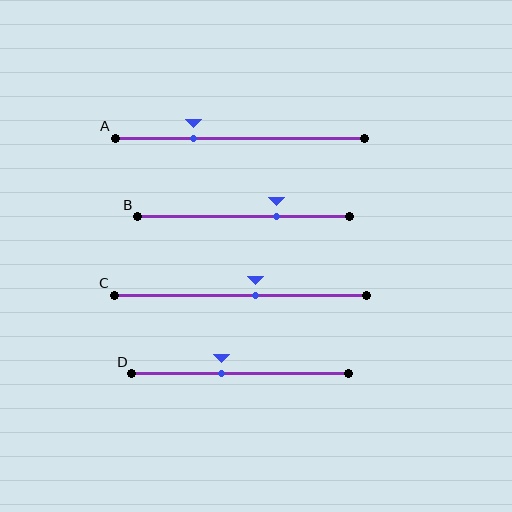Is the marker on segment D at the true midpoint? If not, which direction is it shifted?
No, the marker on segment D is shifted to the left by about 9% of the segment length.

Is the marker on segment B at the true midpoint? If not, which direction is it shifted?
No, the marker on segment B is shifted to the right by about 15% of the segment length.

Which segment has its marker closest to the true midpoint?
Segment C has its marker closest to the true midpoint.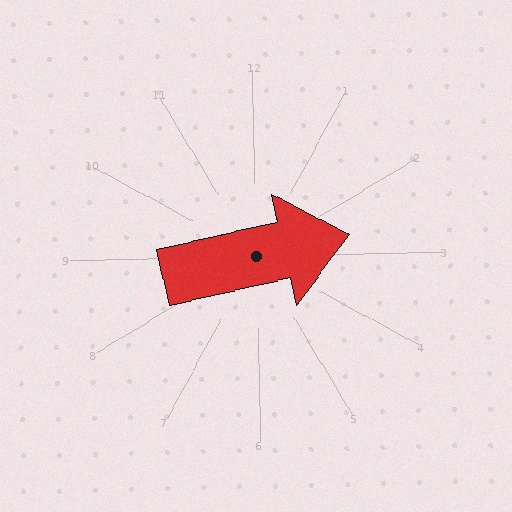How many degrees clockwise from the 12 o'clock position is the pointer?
Approximately 78 degrees.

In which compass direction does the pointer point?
East.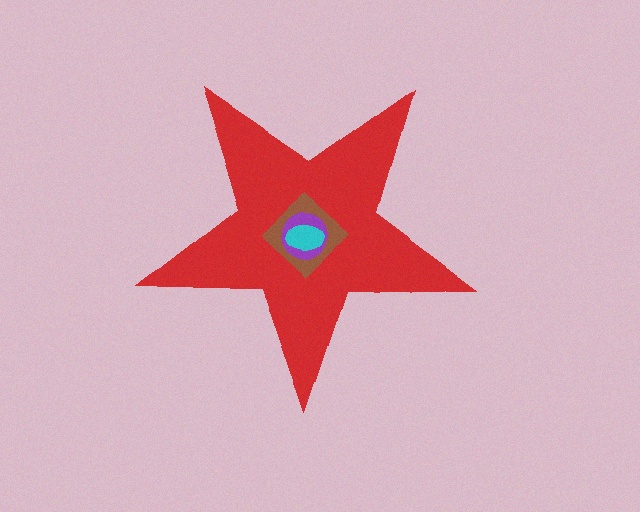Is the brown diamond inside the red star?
Yes.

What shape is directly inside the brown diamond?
The purple circle.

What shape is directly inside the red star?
The brown diamond.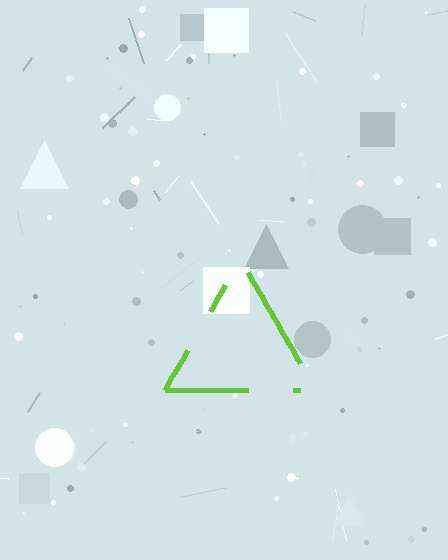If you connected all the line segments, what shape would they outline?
They would outline a triangle.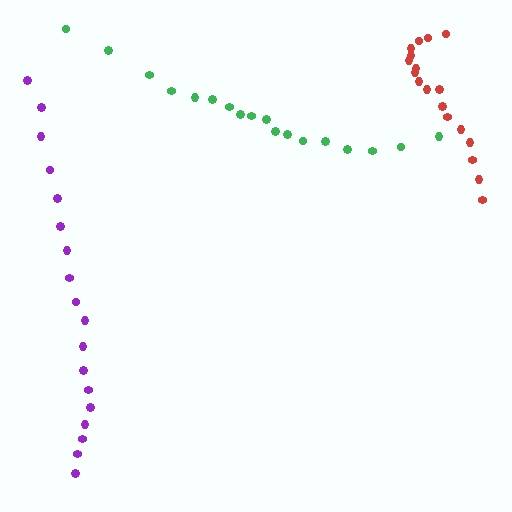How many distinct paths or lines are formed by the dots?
There are 3 distinct paths.